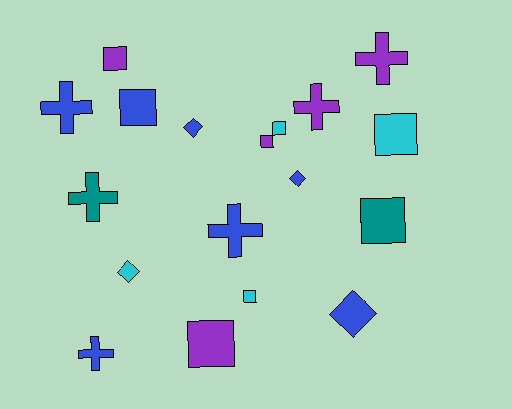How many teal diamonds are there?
There are no teal diamonds.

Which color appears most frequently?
Blue, with 7 objects.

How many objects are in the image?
There are 18 objects.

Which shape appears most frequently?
Square, with 8 objects.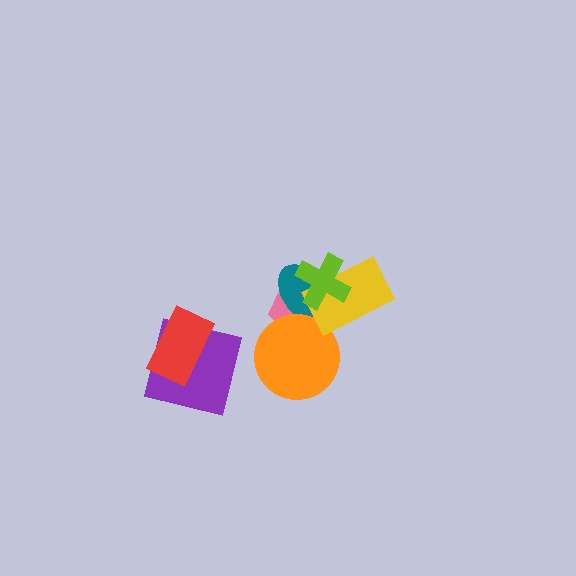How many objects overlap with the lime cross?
3 objects overlap with the lime cross.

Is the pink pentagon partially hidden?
Yes, it is partially covered by another shape.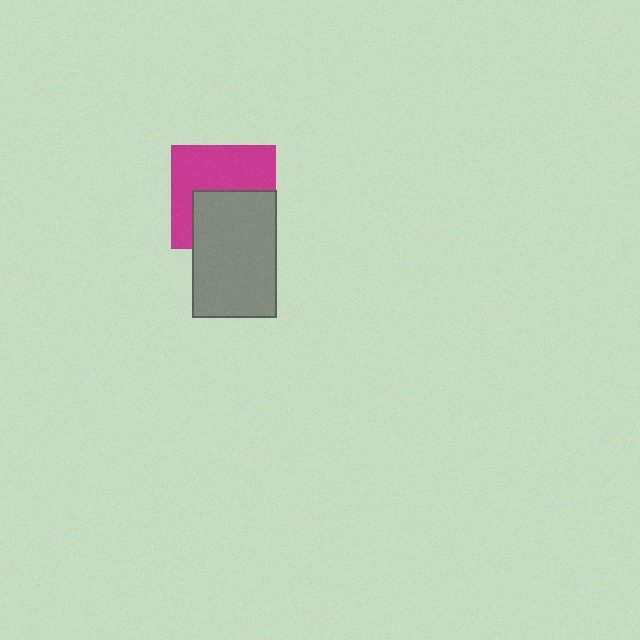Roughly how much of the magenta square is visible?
About half of it is visible (roughly 53%).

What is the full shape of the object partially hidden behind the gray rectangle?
The partially hidden object is a magenta square.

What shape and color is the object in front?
The object in front is a gray rectangle.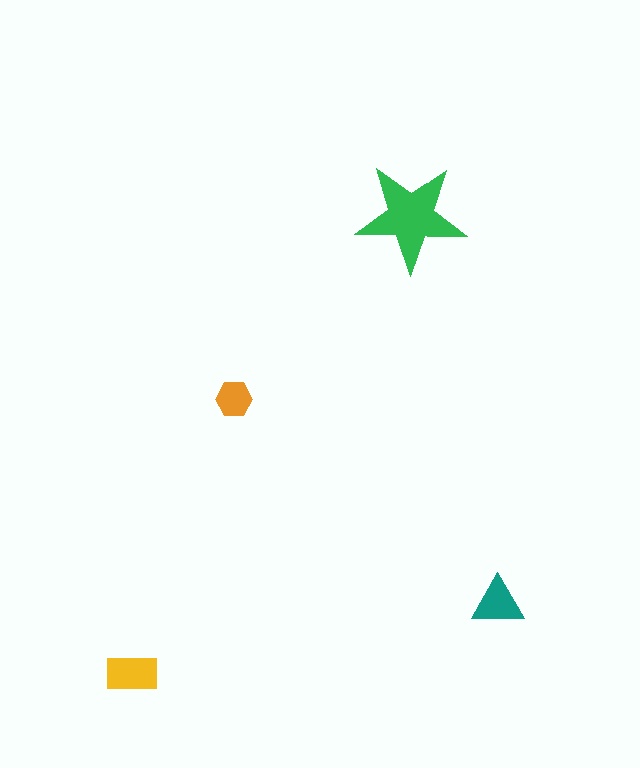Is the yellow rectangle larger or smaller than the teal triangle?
Larger.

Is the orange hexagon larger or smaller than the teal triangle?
Smaller.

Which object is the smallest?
The orange hexagon.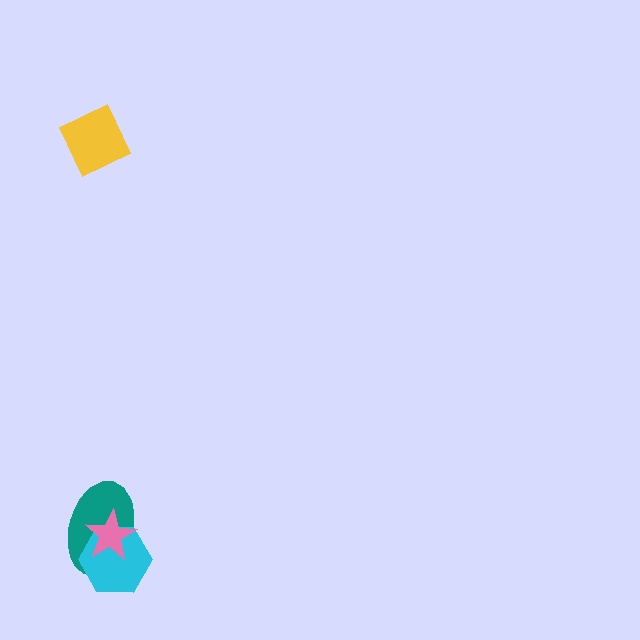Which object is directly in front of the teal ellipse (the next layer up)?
The cyan hexagon is directly in front of the teal ellipse.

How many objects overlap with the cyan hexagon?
2 objects overlap with the cyan hexagon.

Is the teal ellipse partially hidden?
Yes, it is partially covered by another shape.